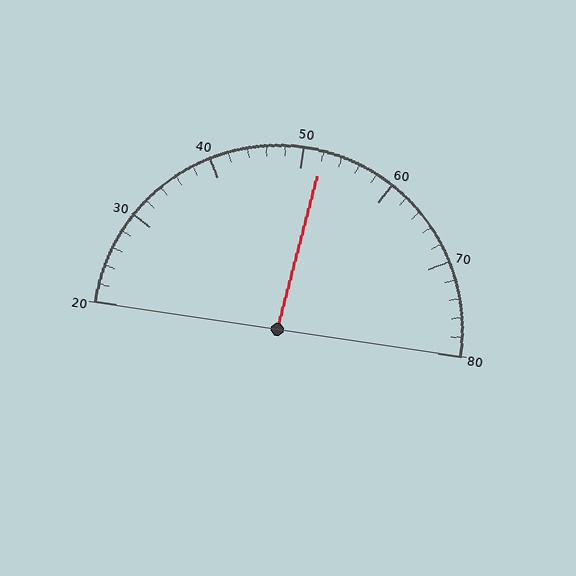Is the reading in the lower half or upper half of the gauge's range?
The reading is in the upper half of the range (20 to 80).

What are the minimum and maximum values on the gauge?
The gauge ranges from 20 to 80.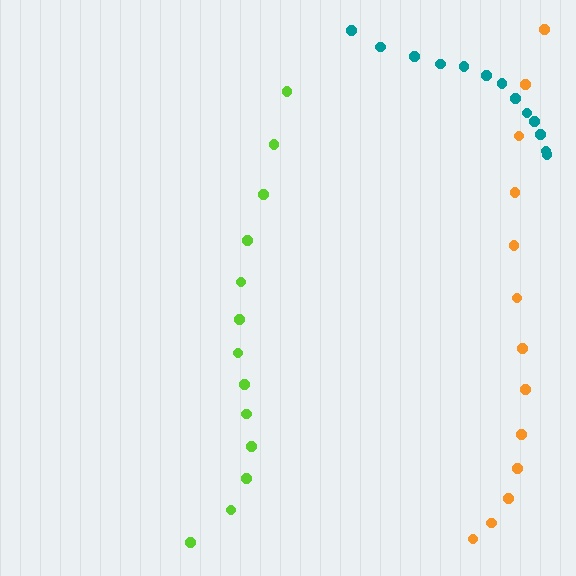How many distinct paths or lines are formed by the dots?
There are 3 distinct paths.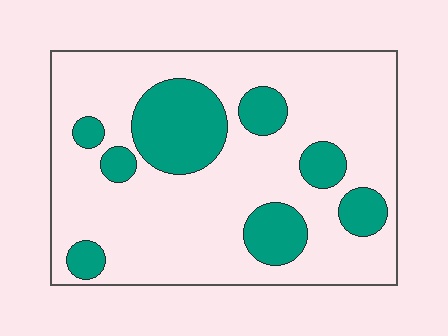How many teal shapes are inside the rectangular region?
8.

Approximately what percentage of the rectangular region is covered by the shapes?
Approximately 25%.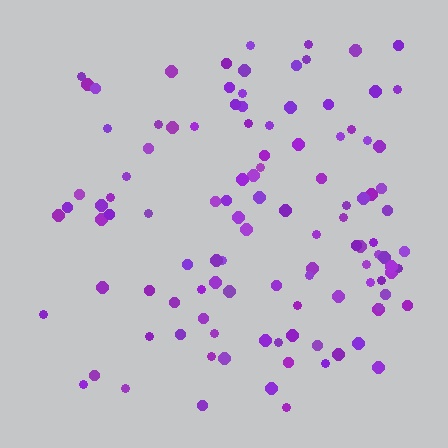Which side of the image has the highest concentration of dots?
The right.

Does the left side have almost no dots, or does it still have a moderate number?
Still a moderate number, just noticeably fewer than the right.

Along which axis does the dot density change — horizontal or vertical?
Horizontal.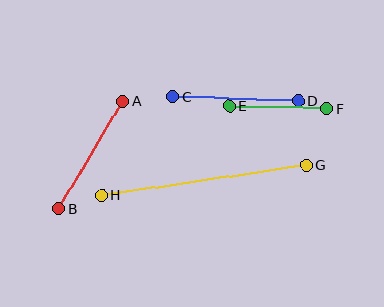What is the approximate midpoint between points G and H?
The midpoint is at approximately (204, 180) pixels.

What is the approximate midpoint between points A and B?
The midpoint is at approximately (91, 155) pixels.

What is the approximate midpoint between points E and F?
The midpoint is at approximately (278, 107) pixels.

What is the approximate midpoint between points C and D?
The midpoint is at approximately (235, 98) pixels.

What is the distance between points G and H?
The distance is approximately 207 pixels.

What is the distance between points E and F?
The distance is approximately 97 pixels.